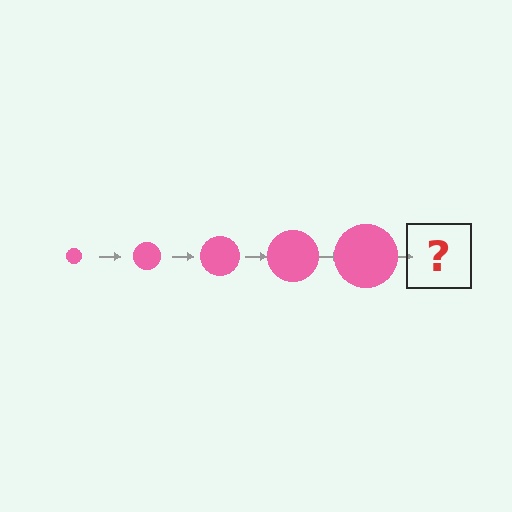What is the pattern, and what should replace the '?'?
The pattern is that the circle gets progressively larger each step. The '?' should be a pink circle, larger than the previous one.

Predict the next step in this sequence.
The next step is a pink circle, larger than the previous one.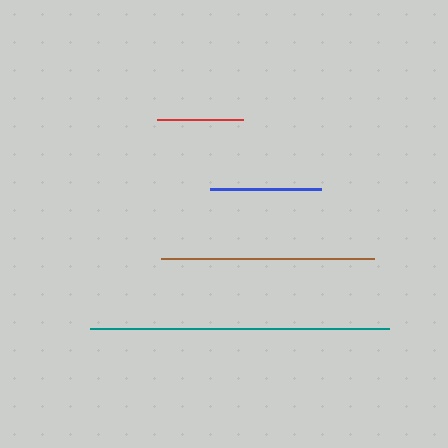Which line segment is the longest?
The teal line is the longest at approximately 298 pixels.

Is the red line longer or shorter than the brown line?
The brown line is longer than the red line.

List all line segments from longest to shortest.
From longest to shortest: teal, brown, blue, red.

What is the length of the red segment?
The red segment is approximately 85 pixels long.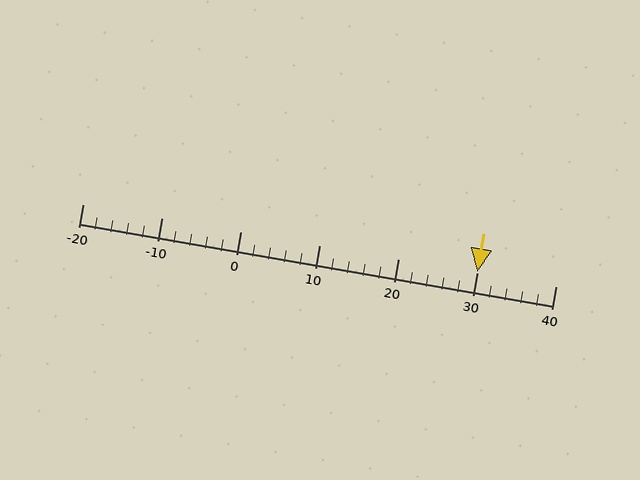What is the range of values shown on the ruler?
The ruler shows values from -20 to 40.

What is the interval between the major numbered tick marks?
The major tick marks are spaced 10 units apart.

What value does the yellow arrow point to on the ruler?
The yellow arrow points to approximately 30.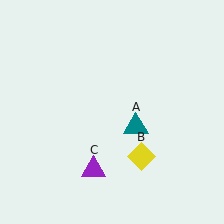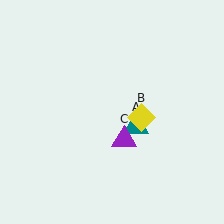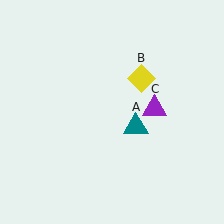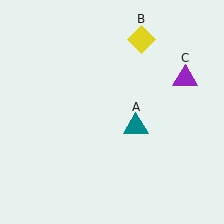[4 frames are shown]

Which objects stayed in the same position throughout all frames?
Teal triangle (object A) remained stationary.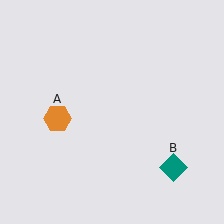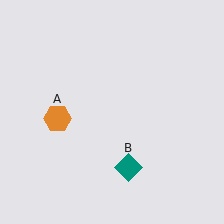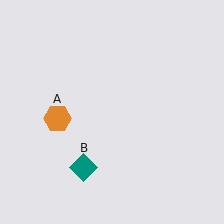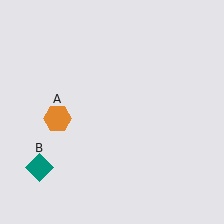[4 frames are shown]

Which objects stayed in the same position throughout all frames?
Orange hexagon (object A) remained stationary.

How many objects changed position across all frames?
1 object changed position: teal diamond (object B).